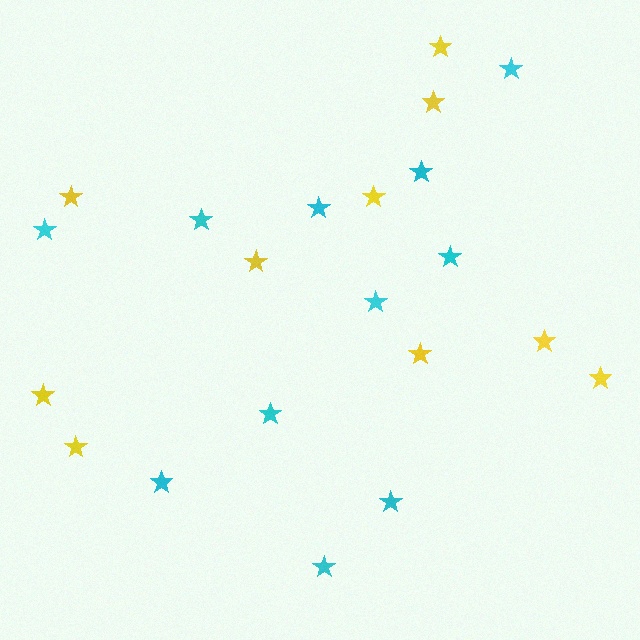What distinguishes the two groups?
There are 2 groups: one group of cyan stars (11) and one group of yellow stars (10).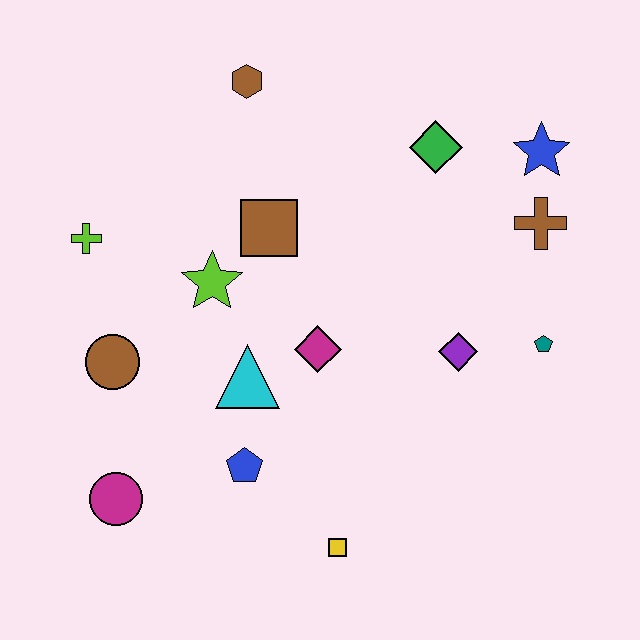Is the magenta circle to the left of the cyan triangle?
Yes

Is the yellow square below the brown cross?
Yes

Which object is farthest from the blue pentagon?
The blue star is farthest from the blue pentagon.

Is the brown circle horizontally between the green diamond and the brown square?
No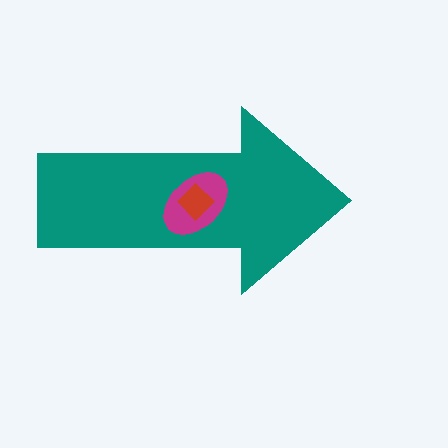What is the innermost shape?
The red diamond.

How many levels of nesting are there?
3.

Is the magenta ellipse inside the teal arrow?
Yes.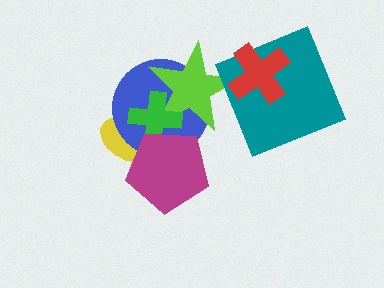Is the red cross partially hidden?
No, no other shape covers it.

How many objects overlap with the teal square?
1 object overlaps with the teal square.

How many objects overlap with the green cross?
4 objects overlap with the green cross.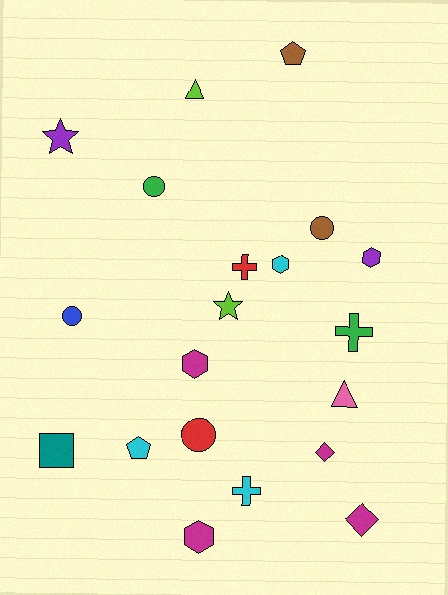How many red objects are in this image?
There are 2 red objects.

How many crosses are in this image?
There are 3 crosses.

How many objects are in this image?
There are 20 objects.